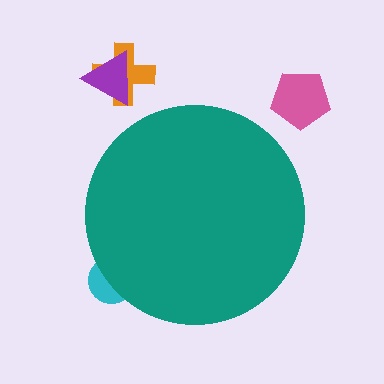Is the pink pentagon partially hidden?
No, the pink pentagon is fully visible.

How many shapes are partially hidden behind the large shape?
1 shape is partially hidden.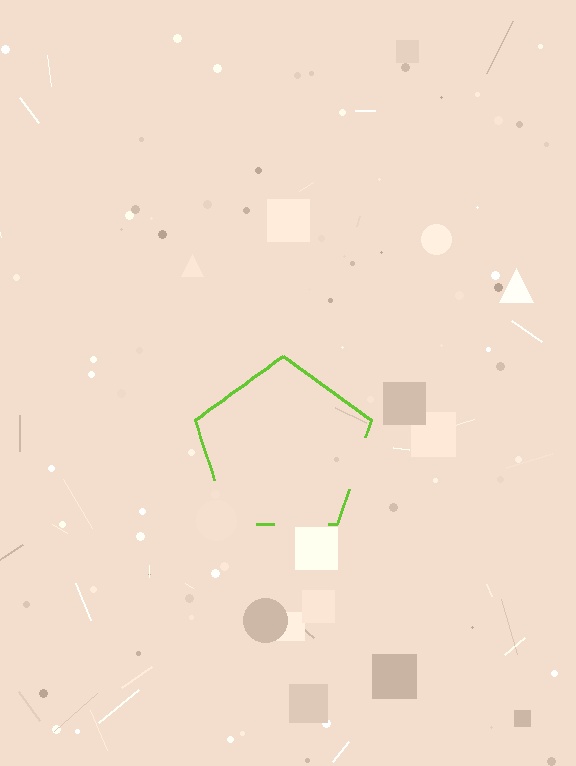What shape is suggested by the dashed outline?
The dashed outline suggests a pentagon.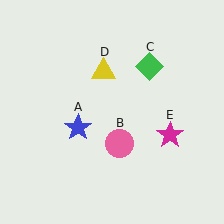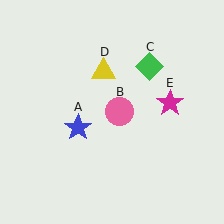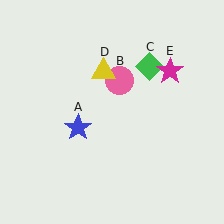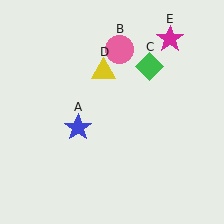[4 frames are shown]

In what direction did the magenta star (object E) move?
The magenta star (object E) moved up.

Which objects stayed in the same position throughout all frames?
Blue star (object A) and green diamond (object C) and yellow triangle (object D) remained stationary.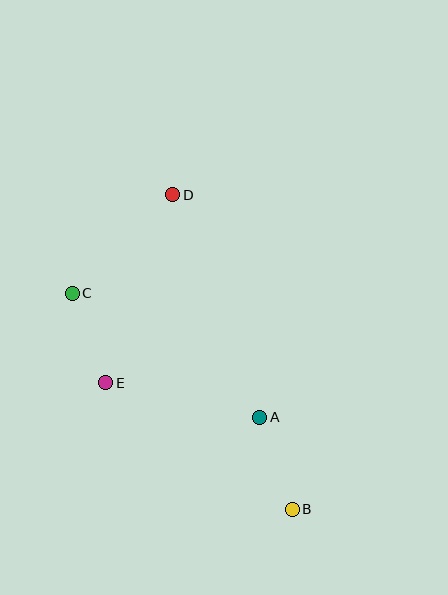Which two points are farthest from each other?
Points B and D are farthest from each other.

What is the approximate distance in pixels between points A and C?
The distance between A and C is approximately 225 pixels.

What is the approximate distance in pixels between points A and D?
The distance between A and D is approximately 239 pixels.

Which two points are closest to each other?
Points C and E are closest to each other.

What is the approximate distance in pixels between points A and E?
The distance between A and E is approximately 158 pixels.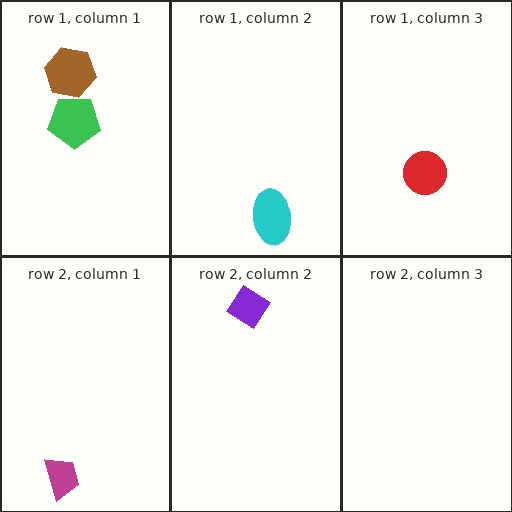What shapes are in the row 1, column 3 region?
The red circle.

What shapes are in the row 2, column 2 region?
The purple diamond.